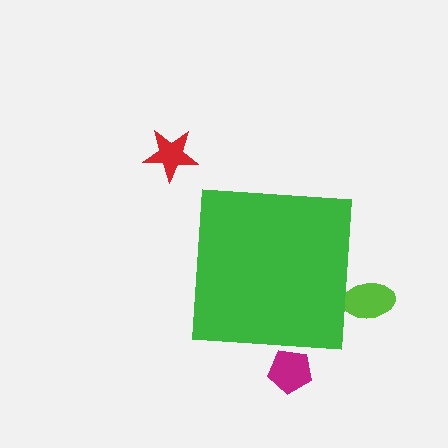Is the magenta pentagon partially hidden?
Yes, the magenta pentagon is partially hidden behind the green square.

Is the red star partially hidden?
No, the red star is fully visible.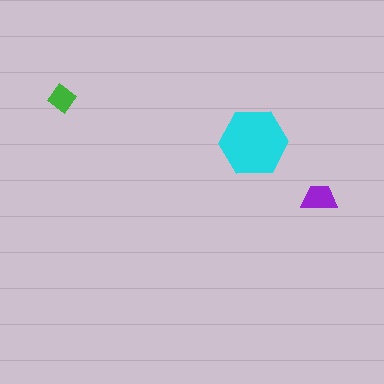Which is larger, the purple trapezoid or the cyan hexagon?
The cyan hexagon.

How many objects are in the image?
There are 3 objects in the image.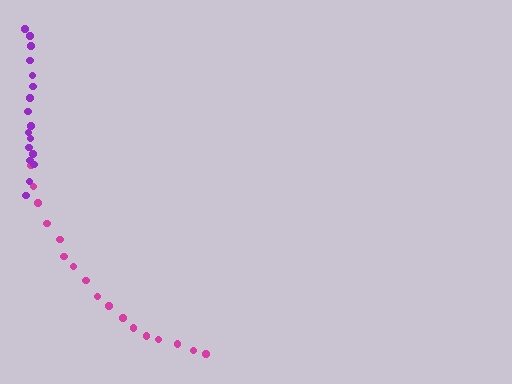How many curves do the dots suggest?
There are 2 distinct paths.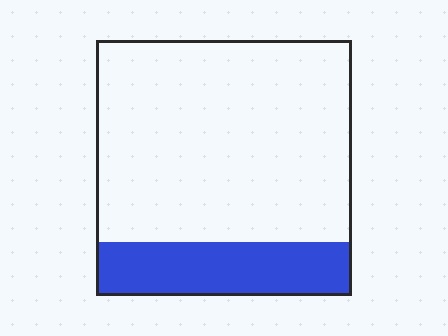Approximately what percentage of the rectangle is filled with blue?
Approximately 20%.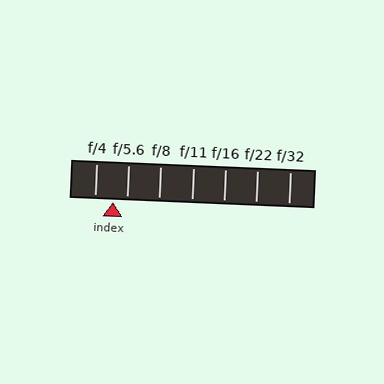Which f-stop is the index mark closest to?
The index mark is closest to f/5.6.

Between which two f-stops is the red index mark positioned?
The index mark is between f/4 and f/5.6.